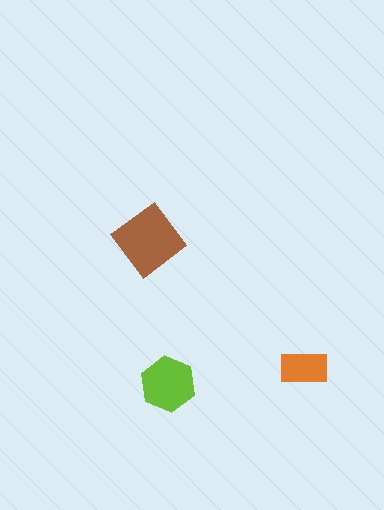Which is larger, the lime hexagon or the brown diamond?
The brown diamond.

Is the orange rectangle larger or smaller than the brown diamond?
Smaller.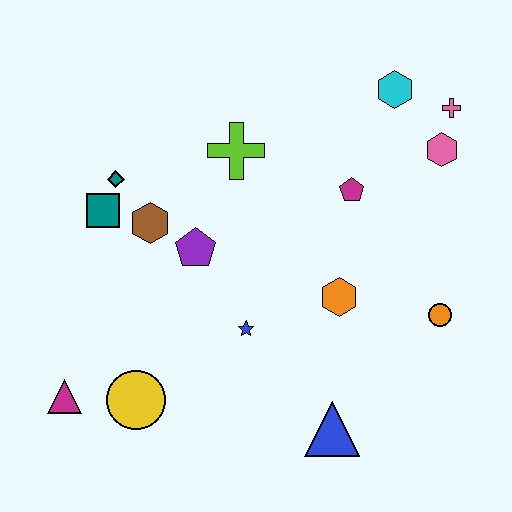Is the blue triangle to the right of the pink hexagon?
No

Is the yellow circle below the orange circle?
Yes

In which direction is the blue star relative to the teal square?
The blue star is to the right of the teal square.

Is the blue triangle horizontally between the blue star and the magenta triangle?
No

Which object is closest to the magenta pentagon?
The pink hexagon is closest to the magenta pentagon.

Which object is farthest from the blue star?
The pink cross is farthest from the blue star.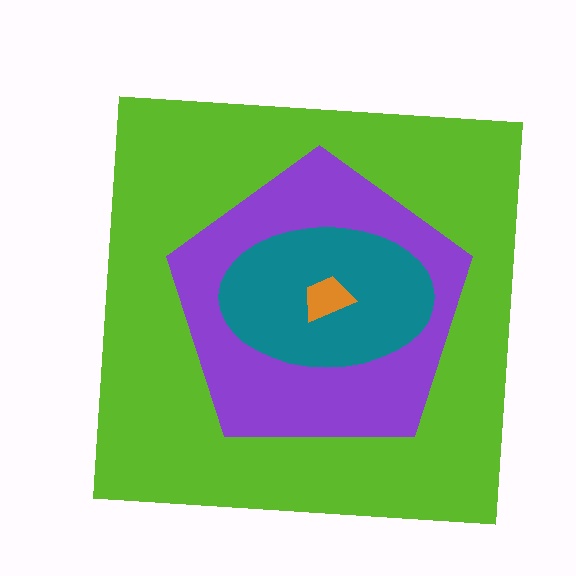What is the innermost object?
The orange trapezoid.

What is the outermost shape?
The lime square.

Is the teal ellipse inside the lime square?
Yes.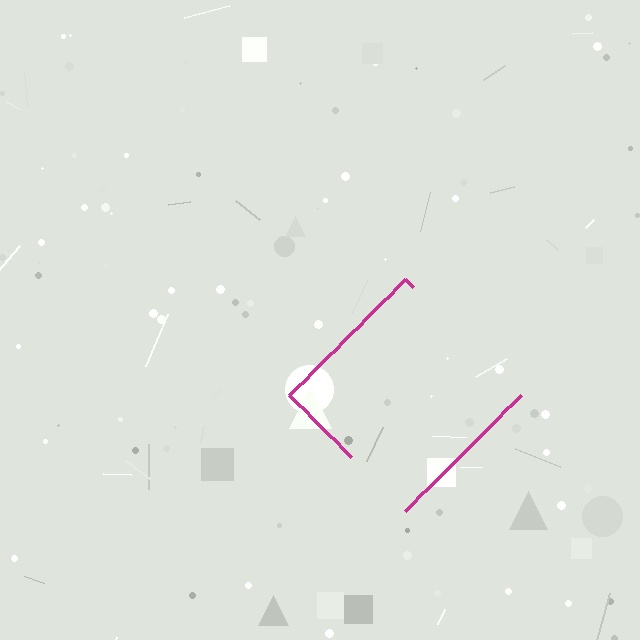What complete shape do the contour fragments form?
The contour fragments form a diamond.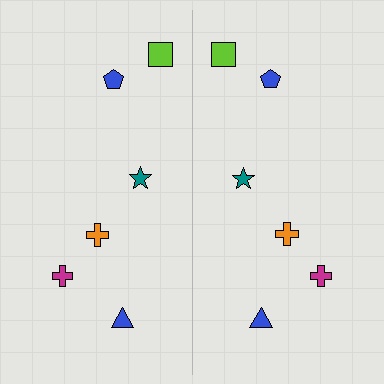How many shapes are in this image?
There are 12 shapes in this image.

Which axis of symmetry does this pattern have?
The pattern has a vertical axis of symmetry running through the center of the image.